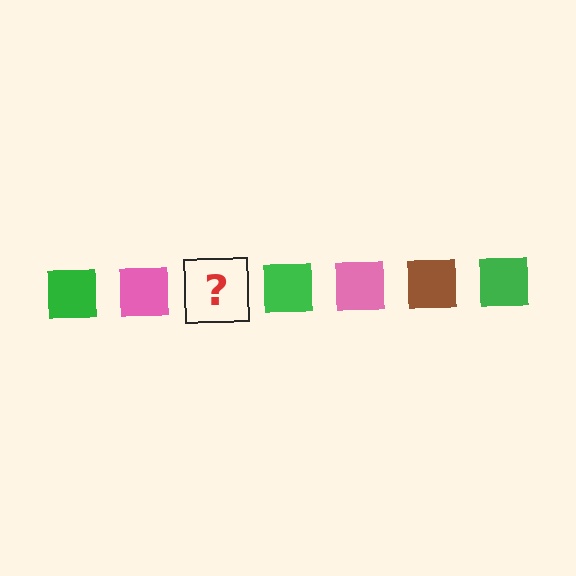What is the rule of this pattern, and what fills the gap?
The rule is that the pattern cycles through green, pink, brown squares. The gap should be filled with a brown square.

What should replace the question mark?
The question mark should be replaced with a brown square.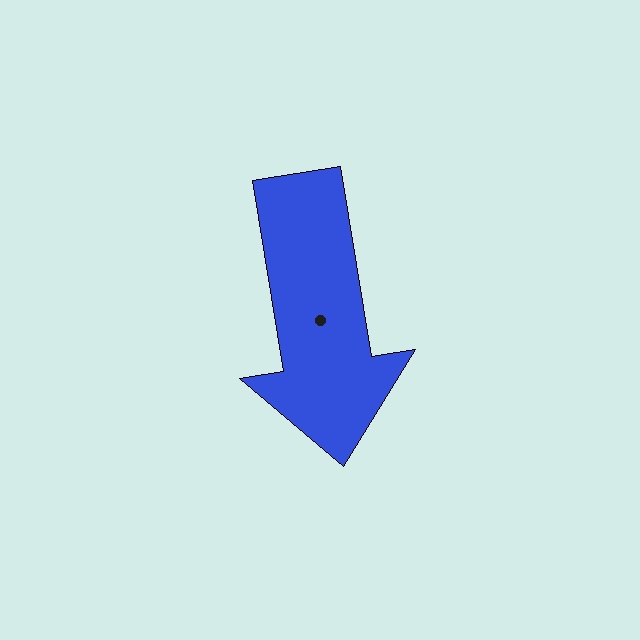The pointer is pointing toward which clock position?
Roughly 6 o'clock.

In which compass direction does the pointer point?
South.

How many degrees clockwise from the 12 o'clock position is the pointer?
Approximately 171 degrees.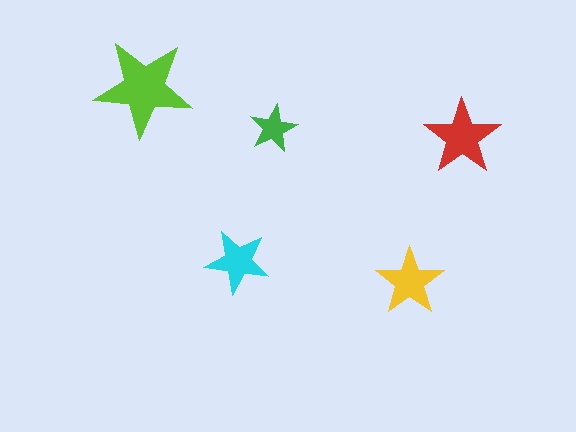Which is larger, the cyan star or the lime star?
The lime one.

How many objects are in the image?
There are 5 objects in the image.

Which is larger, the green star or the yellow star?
The yellow one.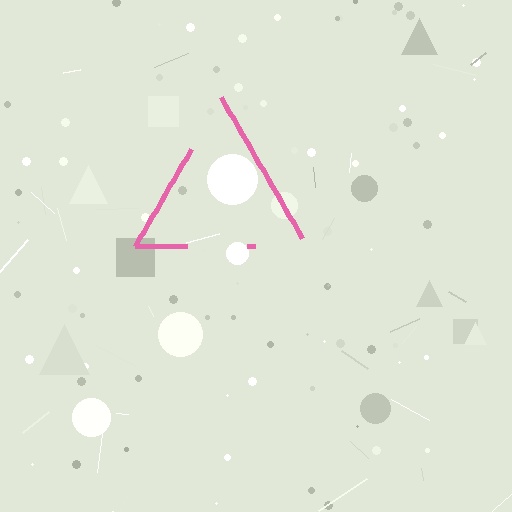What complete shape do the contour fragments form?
The contour fragments form a triangle.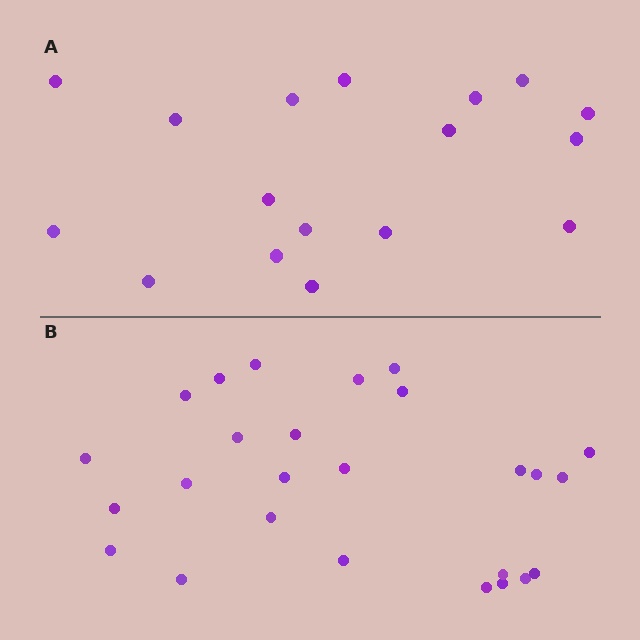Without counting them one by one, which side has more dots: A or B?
Region B (the bottom region) has more dots.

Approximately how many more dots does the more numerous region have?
Region B has roughly 8 or so more dots than region A.